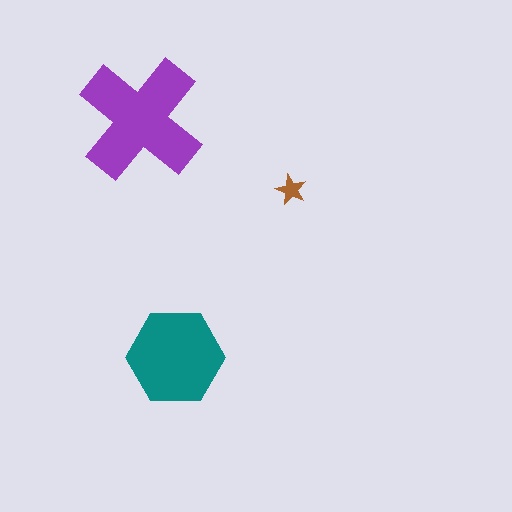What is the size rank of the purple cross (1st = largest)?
1st.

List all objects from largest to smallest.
The purple cross, the teal hexagon, the brown star.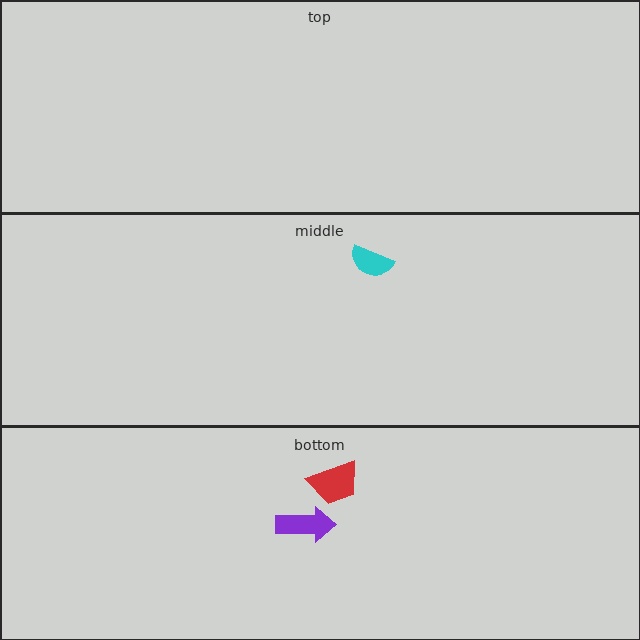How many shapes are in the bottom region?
2.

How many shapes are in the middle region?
1.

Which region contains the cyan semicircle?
The middle region.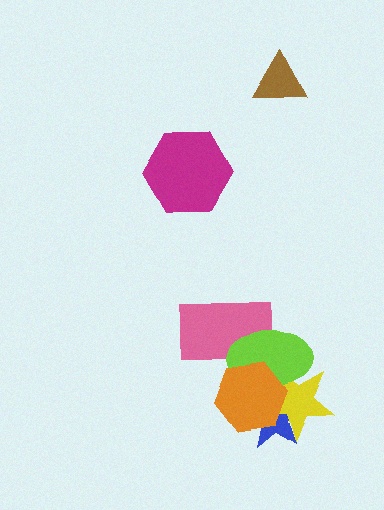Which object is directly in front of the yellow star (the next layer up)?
The lime ellipse is directly in front of the yellow star.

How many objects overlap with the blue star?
3 objects overlap with the blue star.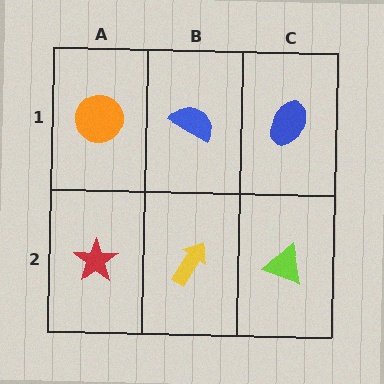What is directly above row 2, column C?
A blue ellipse.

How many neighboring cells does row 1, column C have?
2.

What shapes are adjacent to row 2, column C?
A blue ellipse (row 1, column C), a yellow arrow (row 2, column B).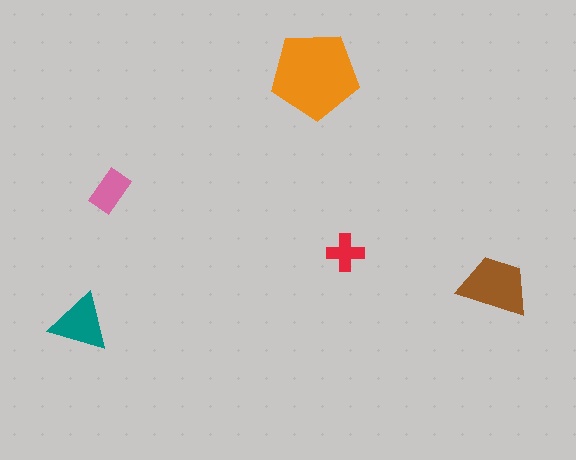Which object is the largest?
The orange pentagon.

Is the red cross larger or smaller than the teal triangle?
Smaller.